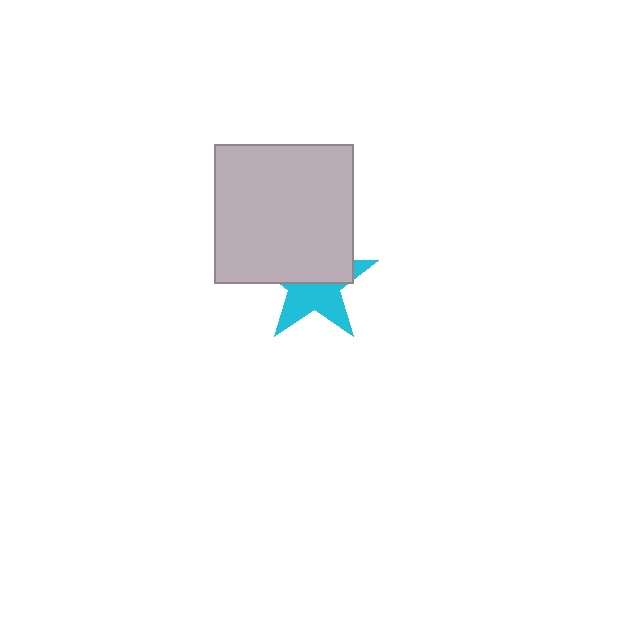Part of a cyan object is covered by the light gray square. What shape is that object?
It is a star.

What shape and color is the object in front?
The object in front is a light gray square.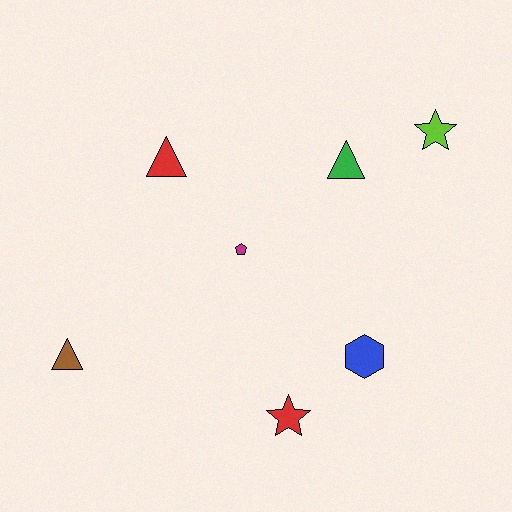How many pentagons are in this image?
There is 1 pentagon.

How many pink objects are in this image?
There are no pink objects.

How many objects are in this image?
There are 7 objects.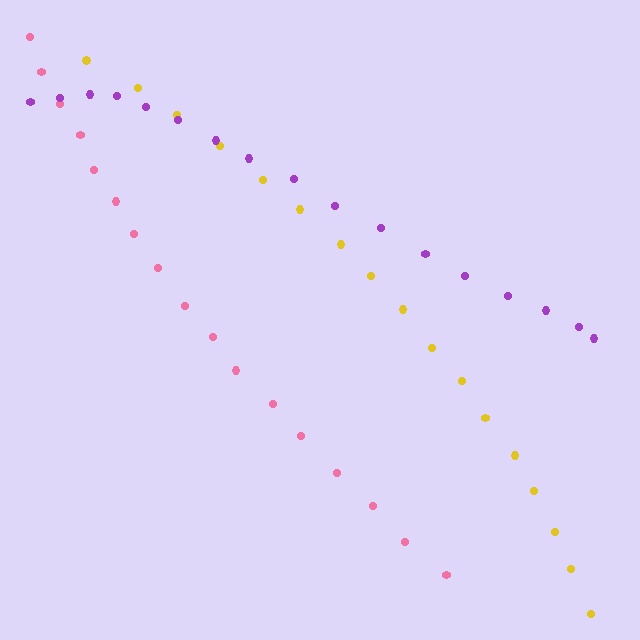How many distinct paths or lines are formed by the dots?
There are 3 distinct paths.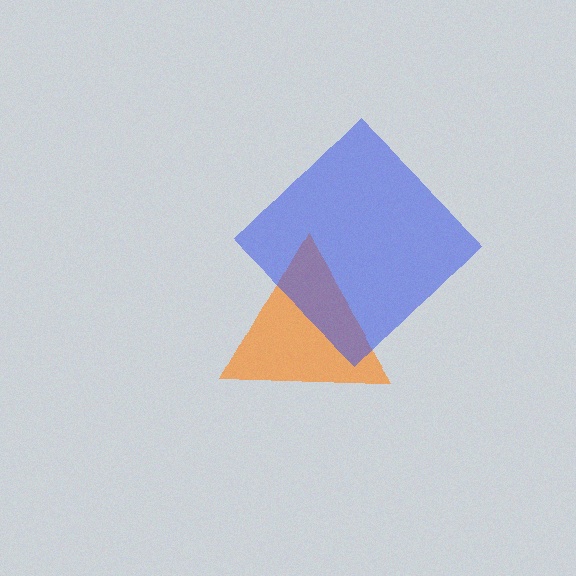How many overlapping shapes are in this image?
There are 2 overlapping shapes in the image.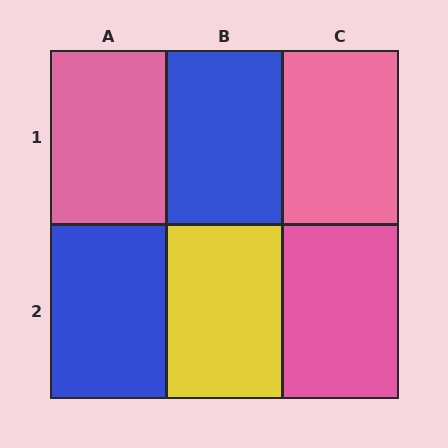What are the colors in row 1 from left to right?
Pink, blue, pink.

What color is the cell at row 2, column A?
Blue.